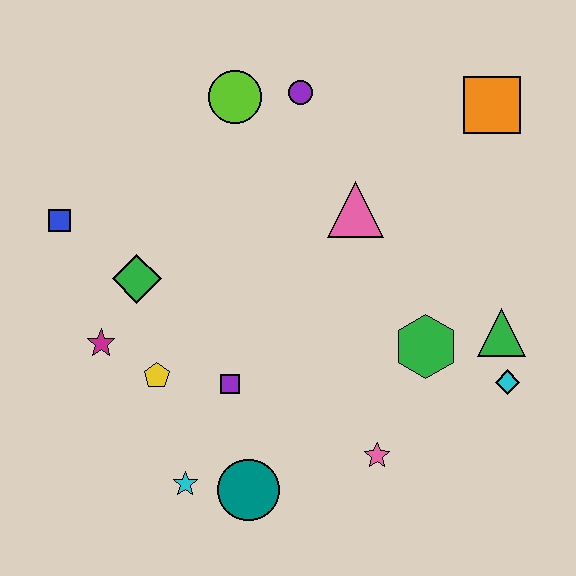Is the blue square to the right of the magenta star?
No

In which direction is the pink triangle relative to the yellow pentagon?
The pink triangle is to the right of the yellow pentagon.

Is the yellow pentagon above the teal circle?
Yes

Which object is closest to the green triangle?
The cyan diamond is closest to the green triangle.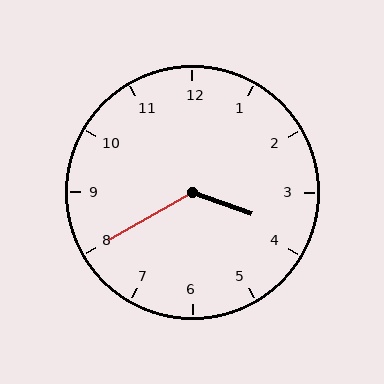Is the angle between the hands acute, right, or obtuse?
It is obtuse.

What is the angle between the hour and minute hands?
Approximately 130 degrees.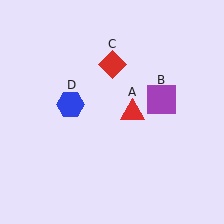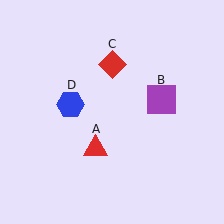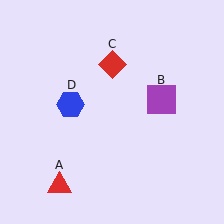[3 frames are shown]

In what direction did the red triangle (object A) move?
The red triangle (object A) moved down and to the left.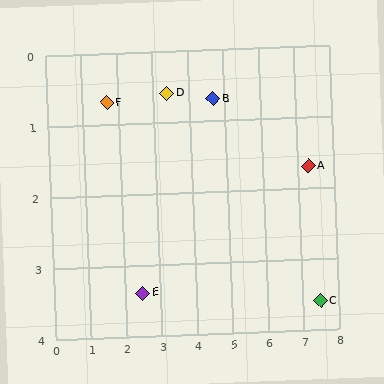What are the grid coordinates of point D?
Point D is at approximately (3.4, 0.6).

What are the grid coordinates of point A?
Point A is at approximately (7.3, 1.7).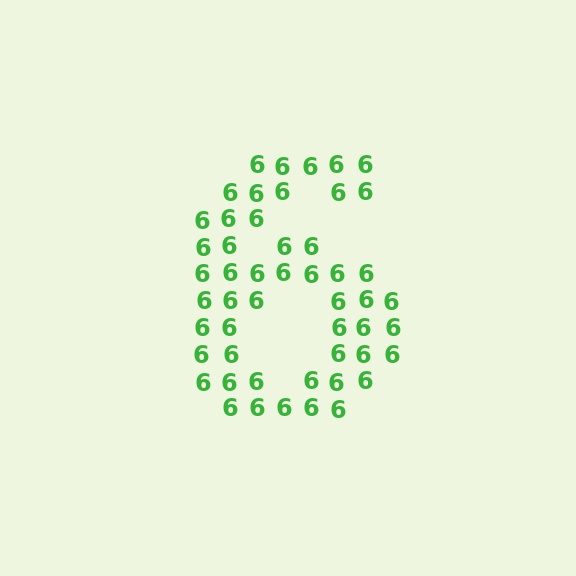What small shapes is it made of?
It is made of small digit 6's.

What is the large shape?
The large shape is the digit 6.